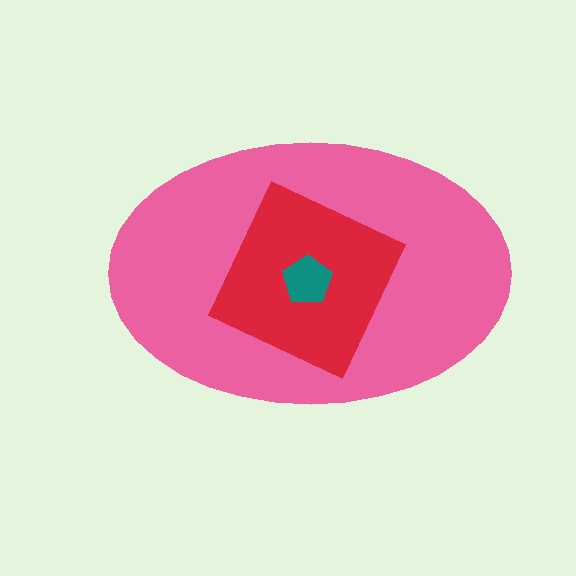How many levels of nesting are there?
3.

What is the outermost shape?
The pink ellipse.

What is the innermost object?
The teal pentagon.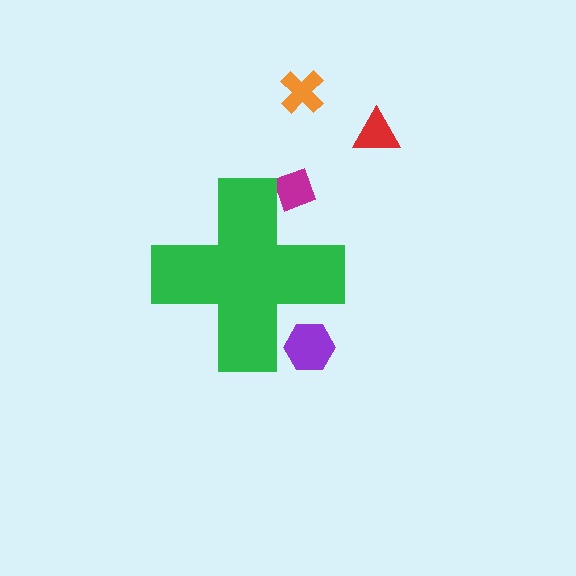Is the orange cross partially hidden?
No, the orange cross is fully visible.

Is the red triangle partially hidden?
No, the red triangle is fully visible.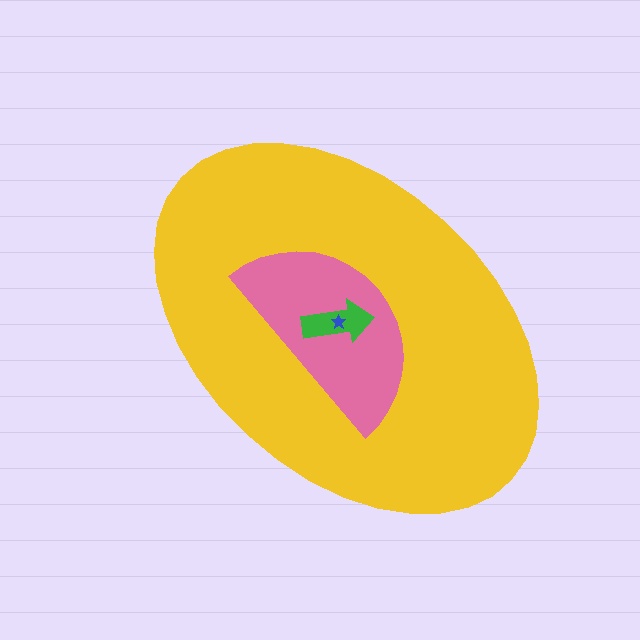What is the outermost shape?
The yellow ellipse.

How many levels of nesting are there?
4.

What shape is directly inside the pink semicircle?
The green arrow.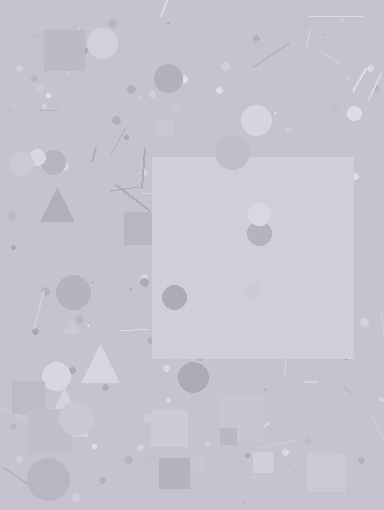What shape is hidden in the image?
A square is hidden in the image.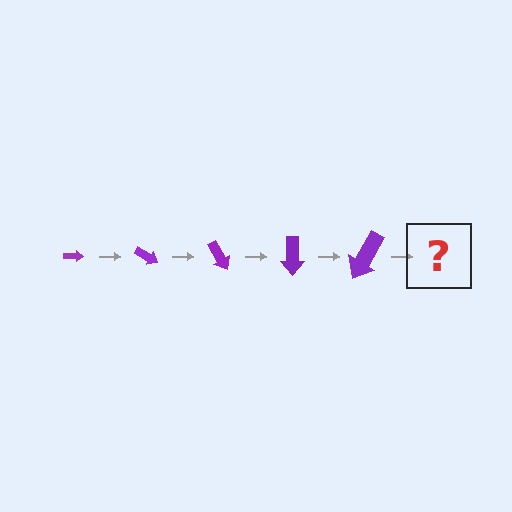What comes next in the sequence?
The next element should be an arrow, larger than the previous one and rotated 150 degrees from the start.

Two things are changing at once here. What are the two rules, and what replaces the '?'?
The two rules are that the arrow grows larger each step and it rotates 30 degrees each step. The '?' should be an arrow, larger than the previous one and rotated 150 degrees from the start.